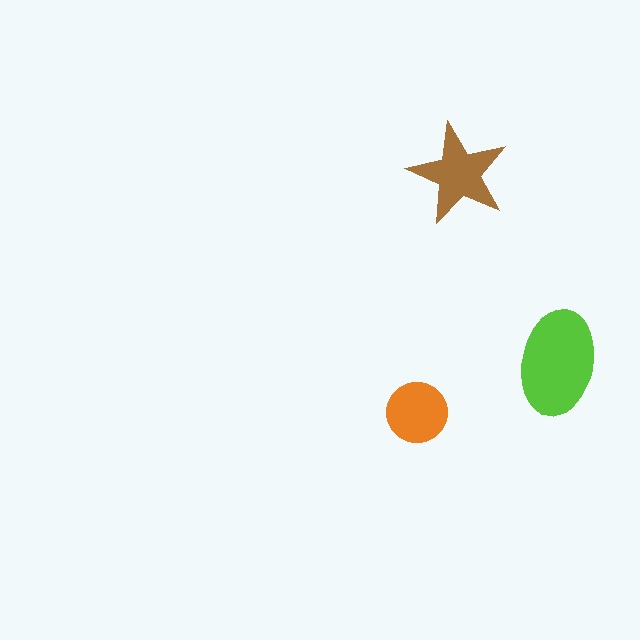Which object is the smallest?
The orange circle.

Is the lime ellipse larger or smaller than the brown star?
Larger.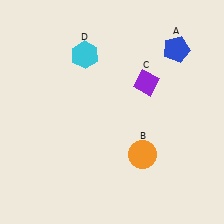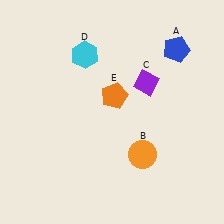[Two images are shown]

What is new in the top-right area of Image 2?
An orange pentagon (E) was added in the top-right area of Image 2.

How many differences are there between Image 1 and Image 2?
There is 1 difference between the two images.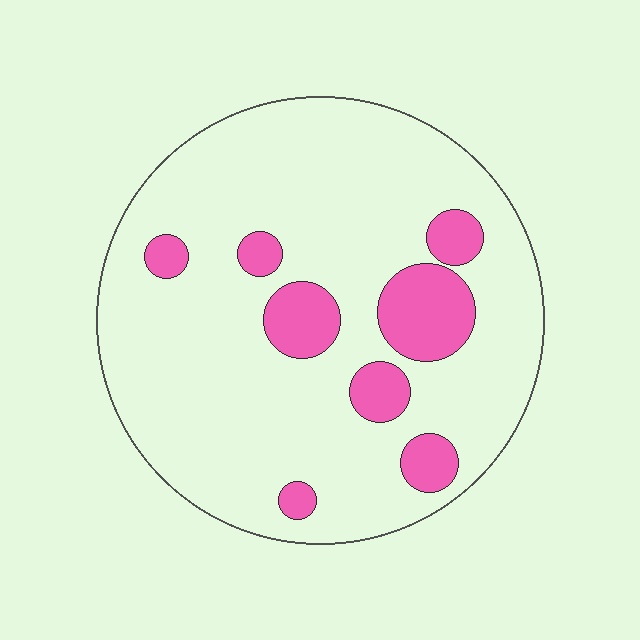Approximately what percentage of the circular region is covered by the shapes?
Approximately 15%.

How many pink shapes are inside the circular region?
8.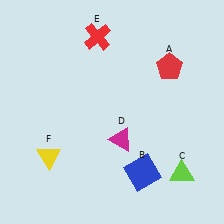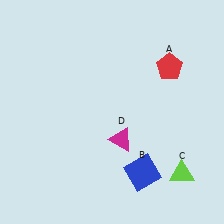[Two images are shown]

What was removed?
The yellow triangle (F), the red cross (E) were removed in Image 2.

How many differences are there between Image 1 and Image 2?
There are 2 differences between the two images.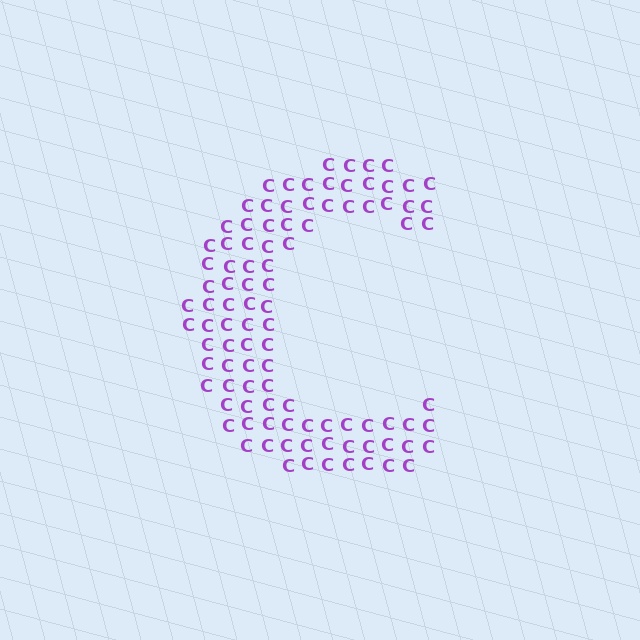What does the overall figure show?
The overall figure shows the letter C.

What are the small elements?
The small elements are letter C's.